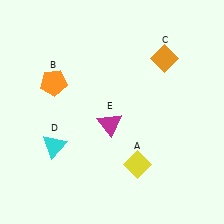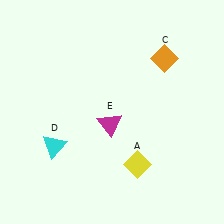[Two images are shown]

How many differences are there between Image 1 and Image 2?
There is 1 difference between the two images.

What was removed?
The orange pentagon (B) was removed in Image 2.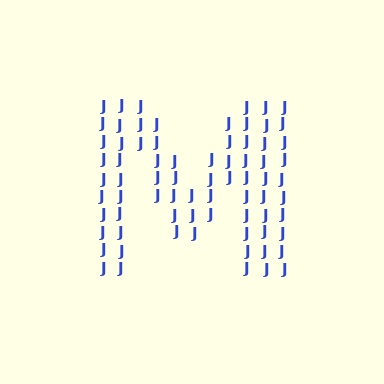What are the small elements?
The small elements are letter J's.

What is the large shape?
The large shape is the letter M.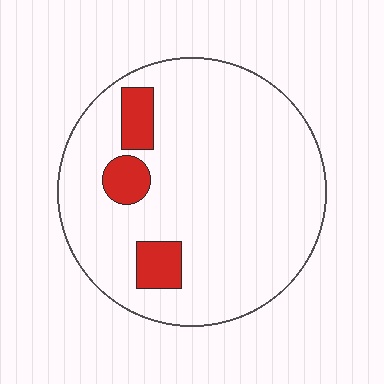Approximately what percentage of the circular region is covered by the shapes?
Approximately 10%.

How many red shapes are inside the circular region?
3.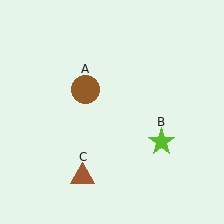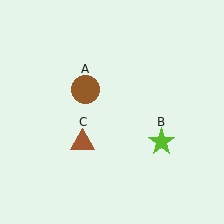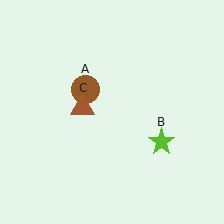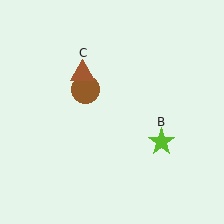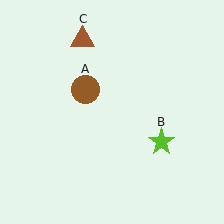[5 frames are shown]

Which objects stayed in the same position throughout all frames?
Brown circle (object A) and lime star (object B) remained stationary.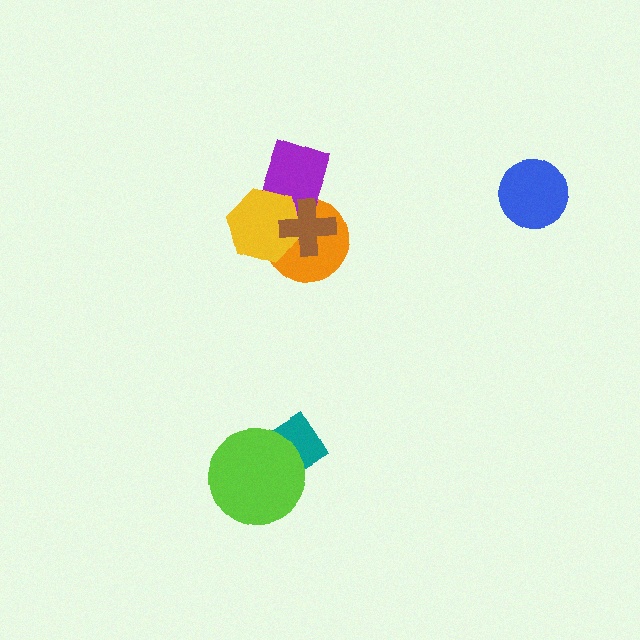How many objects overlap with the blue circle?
0 objects overlap with the blue circle.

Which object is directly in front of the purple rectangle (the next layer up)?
The yellow hexagon is directly in front of the purple rectangle.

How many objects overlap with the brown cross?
3 objects overlap with the brown cross.